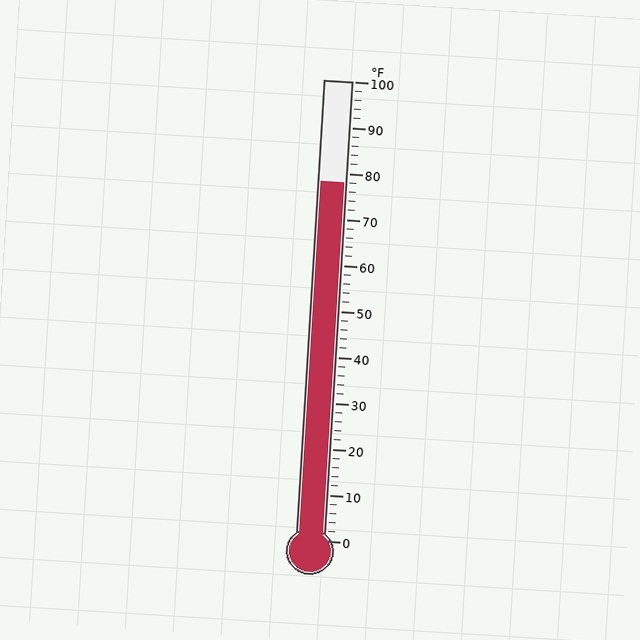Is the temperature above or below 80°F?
The temperature is below 80°F.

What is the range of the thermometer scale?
The thermometer scale ranges from 0°F to 100°F.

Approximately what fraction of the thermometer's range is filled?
The thermometer is filled to approximately 80% of its range.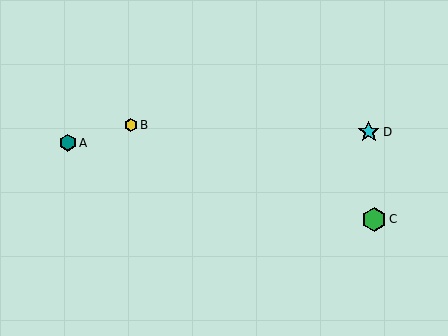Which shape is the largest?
The green hexagon (labeled C) is the largest.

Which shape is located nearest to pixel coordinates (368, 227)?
The green hexagon (labeled C) at (374, 219) is nearest to that location.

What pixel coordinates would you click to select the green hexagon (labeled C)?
Click at (374, 219) to select the green hexagon C.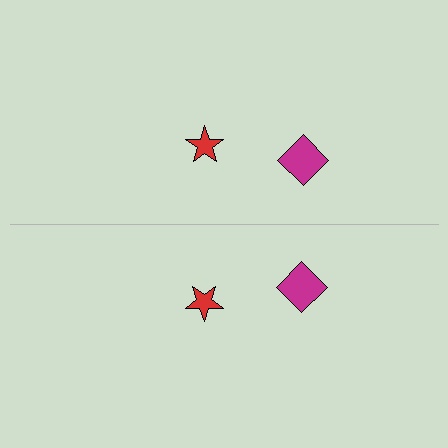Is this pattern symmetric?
Yes, this pattern has bilateral (reflection) symmetry.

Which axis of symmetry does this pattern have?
The pattern has a horizontal axis of symmetry running through the center of the image.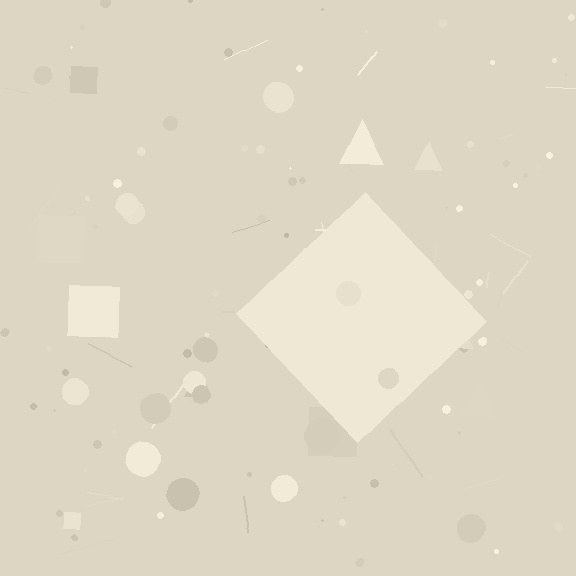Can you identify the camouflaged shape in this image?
The camouflaged shape is a diamond.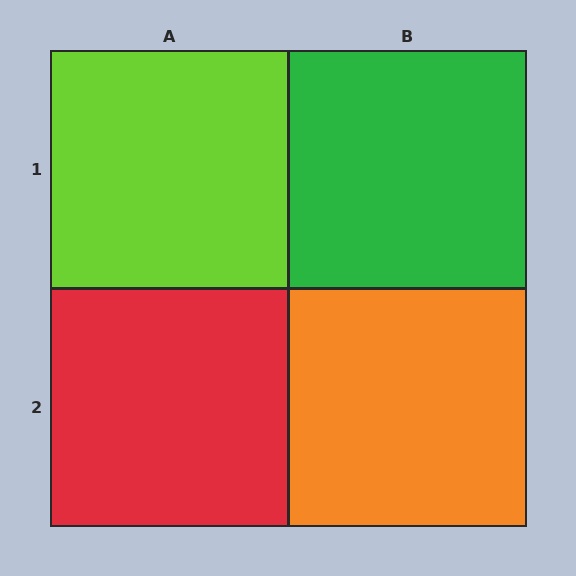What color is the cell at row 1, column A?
Lime.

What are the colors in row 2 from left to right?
Red, orange.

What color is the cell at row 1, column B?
Green.